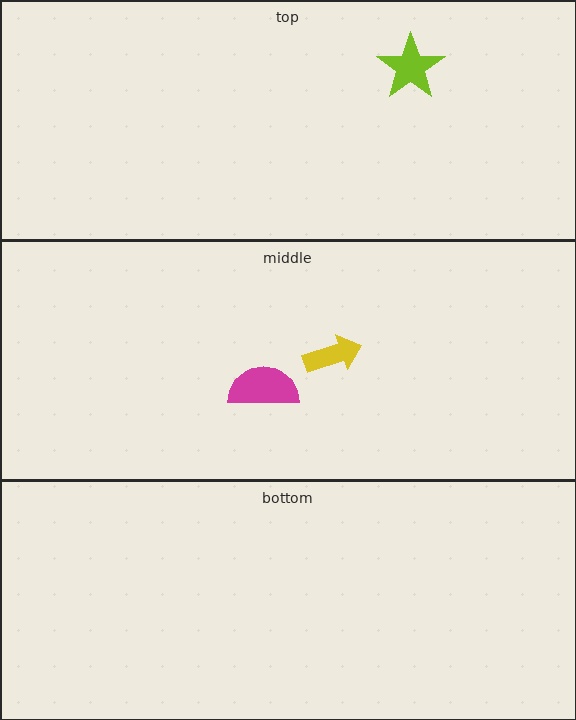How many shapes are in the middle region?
2.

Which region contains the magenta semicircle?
The middle region.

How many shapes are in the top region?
1.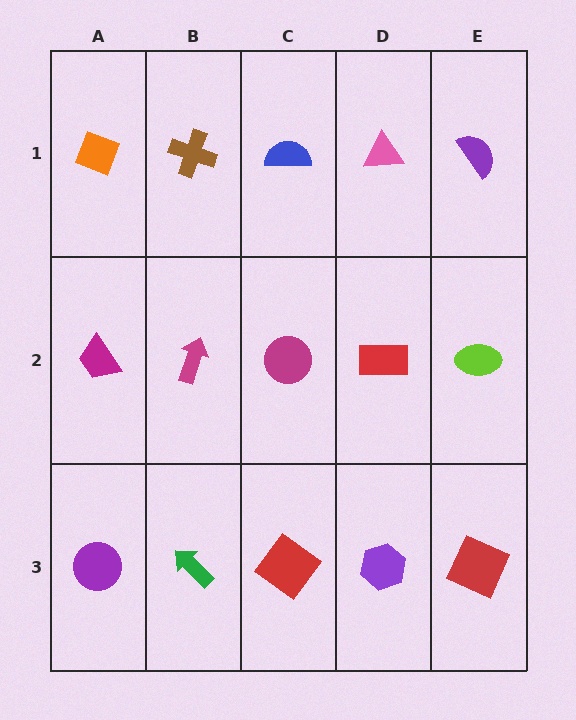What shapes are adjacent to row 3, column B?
A magenta arrow (row 2, column B), a purple circle (row 3, column A), a red diamond (row 3, column C).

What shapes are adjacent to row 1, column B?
A magenta arrow (row 2, column B), an orange diamond (row 1, column A), a blue semicircle (row 1, column C).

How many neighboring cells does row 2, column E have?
3.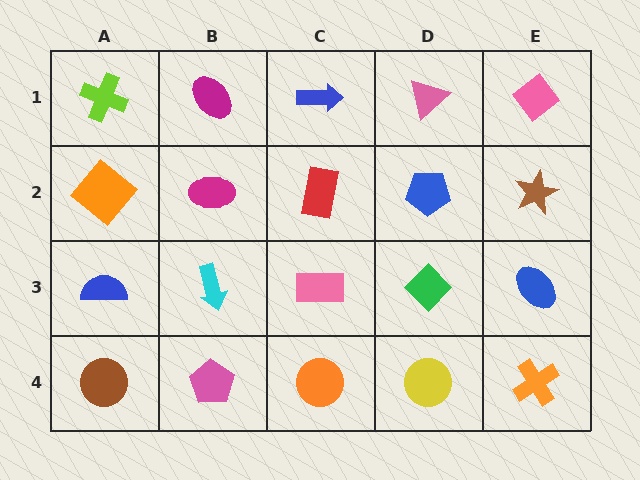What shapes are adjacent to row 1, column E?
A brown star (row 2, column E), a pink triangle (row 1, column D).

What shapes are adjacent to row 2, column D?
A pink triangle (row 1, column D), a green diamond (row 3, column D), a red rectangle (row 2, column C), a brown star (row 2, column E).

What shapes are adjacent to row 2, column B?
A magenta ellipse (row 1, column B), a cyan arrow (row 3, column B), an orange diamond (row 2, column A), a red rectangle (row 2, column C).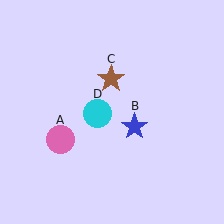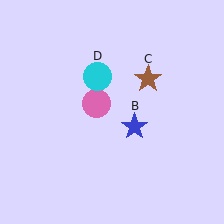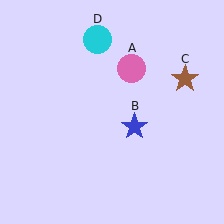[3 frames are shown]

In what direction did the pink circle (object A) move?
The pink circle (object A) moved up and to the right.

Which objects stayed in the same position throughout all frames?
Blue star (object B) remained stationary.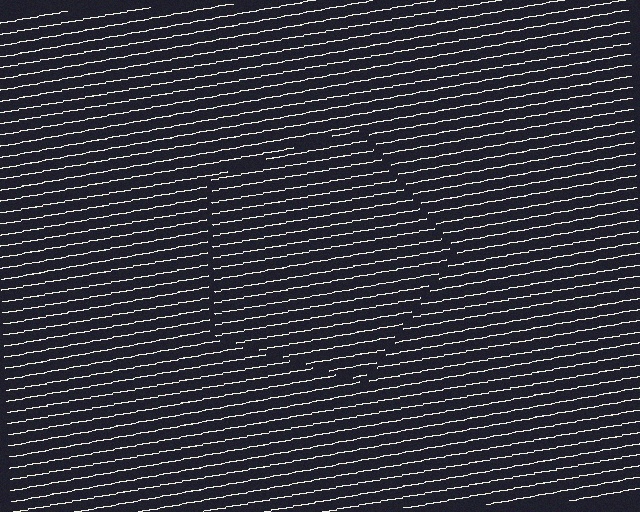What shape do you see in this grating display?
An illusory pentagon. The interior of the shape contains the same grating, shifted by half a period — the contour is defined by the phase discontinuity where line-ends from the inner and outer gratings abut.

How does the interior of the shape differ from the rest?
The interior of the shape contains the same grating, shifted by half a period — the contour is defined by the phase discontinuity where line-ends from the inner and outer gratings abut.